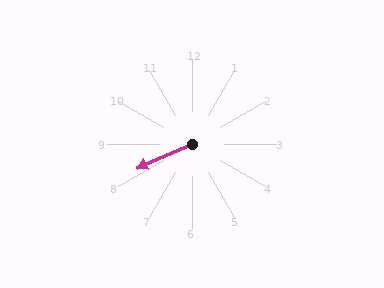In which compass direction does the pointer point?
Southwest.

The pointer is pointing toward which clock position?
Roughly 8 o'clock.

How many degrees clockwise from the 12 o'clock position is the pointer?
Approximately 247 degrees.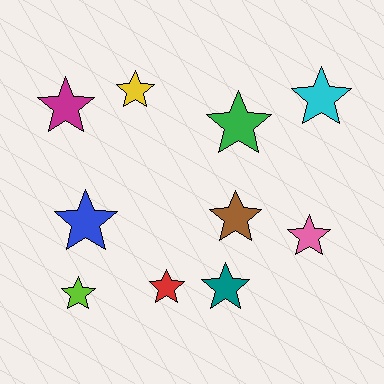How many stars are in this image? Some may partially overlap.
There are 10 stars.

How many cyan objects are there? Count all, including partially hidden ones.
There is 1 cyan object.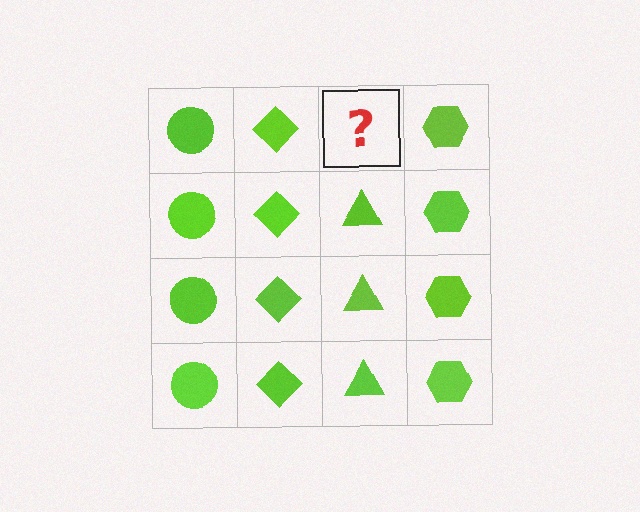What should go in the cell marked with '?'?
The missing cell should contain a lime triangle.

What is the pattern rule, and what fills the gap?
The rule is that each column has a consistent shape. The gap should be filled with a lime triangle.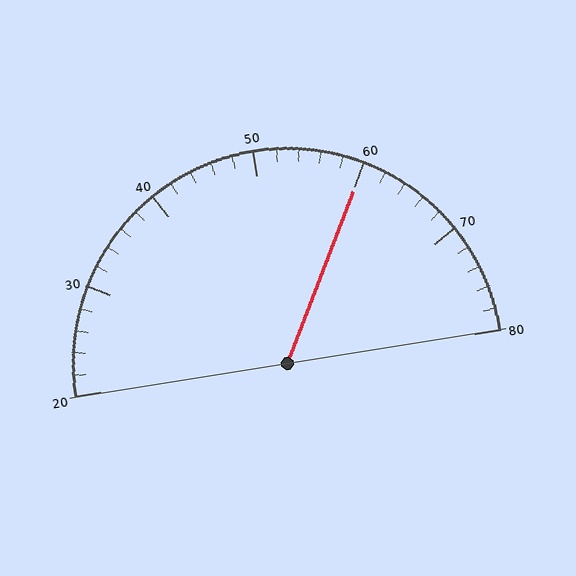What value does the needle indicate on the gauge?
The needle indicates approximately 60.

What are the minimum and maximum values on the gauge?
The gauge ranges from 20 to 80.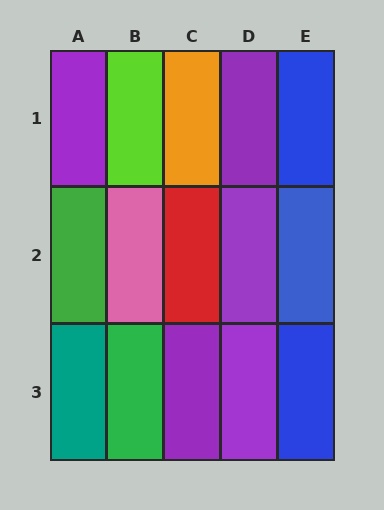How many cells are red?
1 cell is red.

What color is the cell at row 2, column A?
Green.